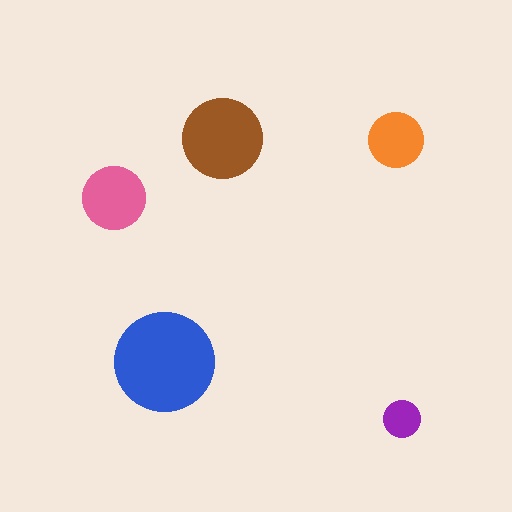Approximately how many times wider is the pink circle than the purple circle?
About 1.5 times wider.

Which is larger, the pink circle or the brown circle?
The brown one.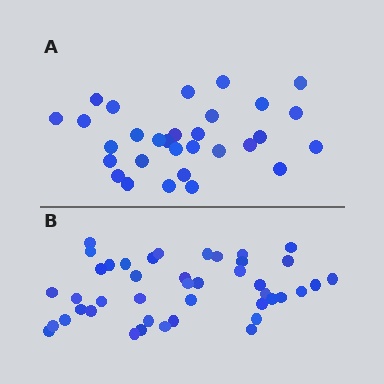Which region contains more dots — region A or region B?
Region B (the bottom region) has more dots.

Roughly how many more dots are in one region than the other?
Region B has approximately 15 more dots than region A.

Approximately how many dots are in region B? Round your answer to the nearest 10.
About 40 dots. (The exact count is 43, which rounds to 40.)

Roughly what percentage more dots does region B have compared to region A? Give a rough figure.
About 45% more.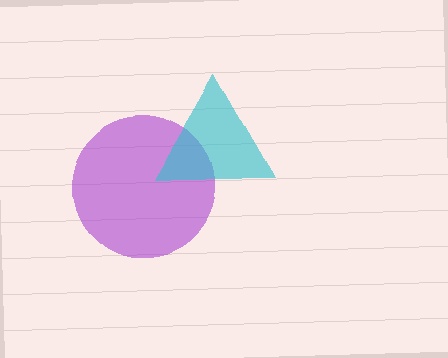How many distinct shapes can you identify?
There are 2 distinct shapes: a purple circle, a cyan triangle.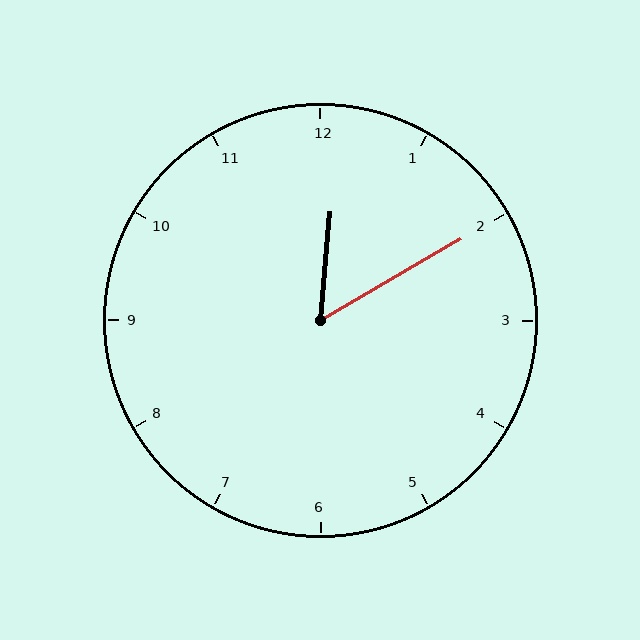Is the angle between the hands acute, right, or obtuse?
It is acute.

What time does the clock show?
12:10.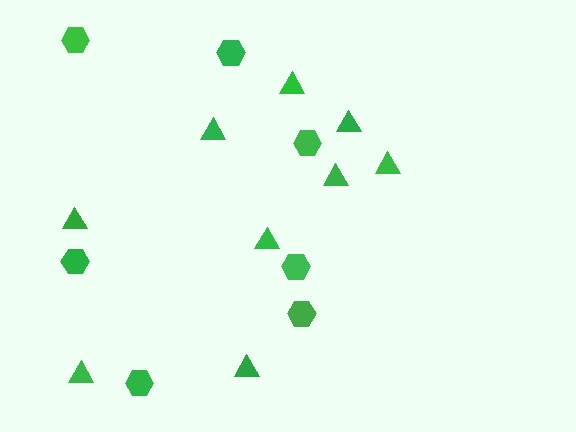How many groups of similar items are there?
There are 2 groups: one group of triangles (9) and one group of hexagons (7).